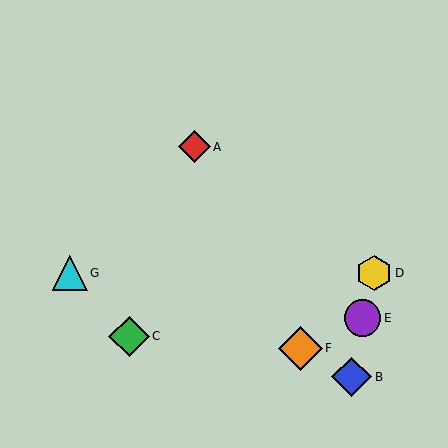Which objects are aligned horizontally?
Objects D, G are aligned horizontally.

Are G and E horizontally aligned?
No, G is at y≈273 and E is at y≈318.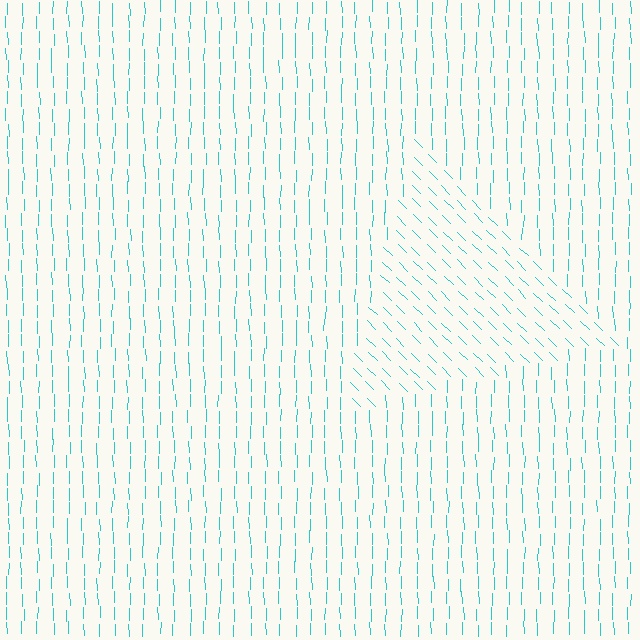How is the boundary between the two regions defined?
The boundary is defined purely by a change in line orientation (approximately 45 degrees difference). All lines are the same color and thickness.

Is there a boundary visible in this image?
Yes, there is a texture boundary formed by a change in line orientation.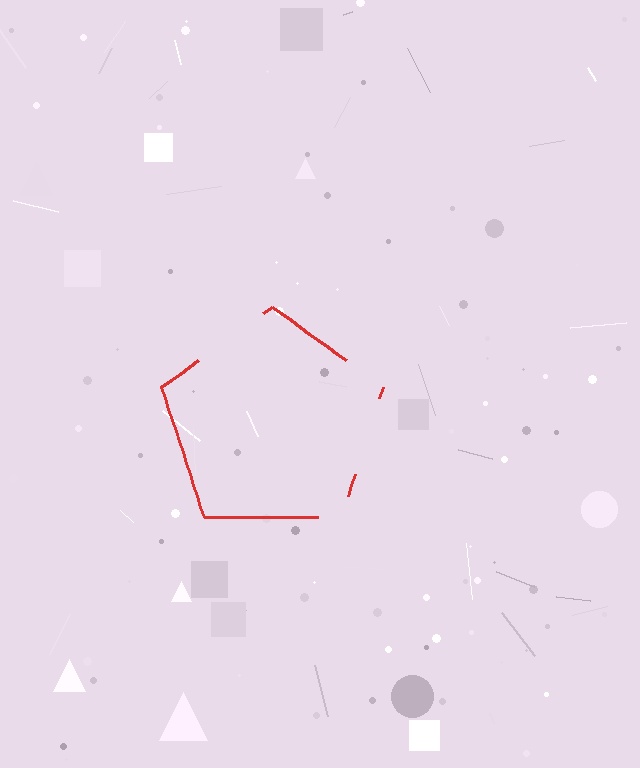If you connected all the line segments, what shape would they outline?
They would outline a pentagon.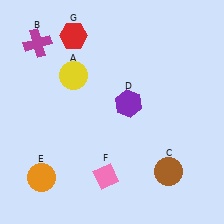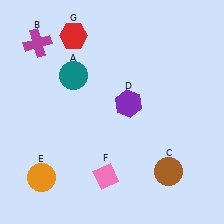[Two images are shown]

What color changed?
The circle (A) changed from yellow in Image 1 to teal in Image 2.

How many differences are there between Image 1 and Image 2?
There is 1 difference between the two images.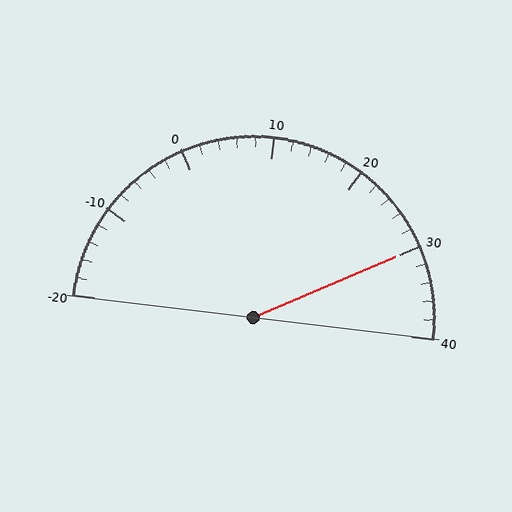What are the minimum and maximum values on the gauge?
The gauge ranges from -20 to 40.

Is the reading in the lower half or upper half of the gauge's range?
The reading is in the upper half of the range (-20 to 40).